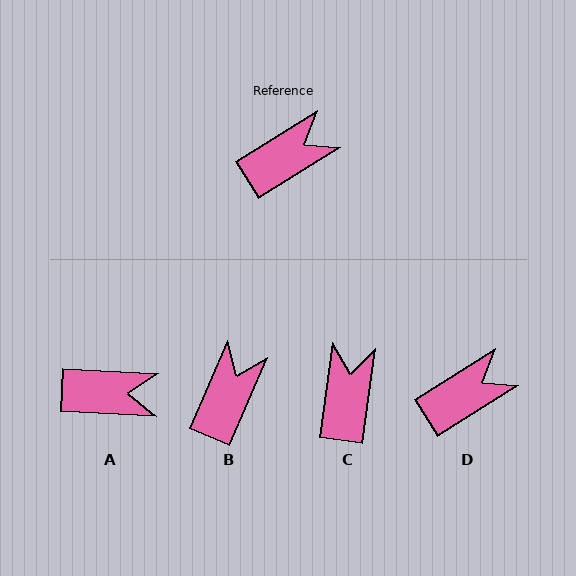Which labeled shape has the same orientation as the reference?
D.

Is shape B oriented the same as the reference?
No, it is off by about 35 degrees.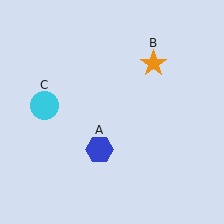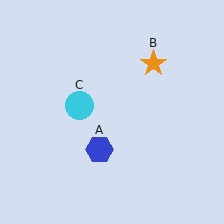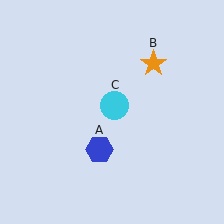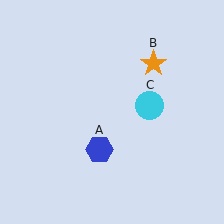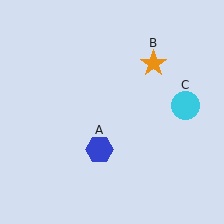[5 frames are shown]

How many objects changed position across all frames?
1 object changed position: cyan circle (object C).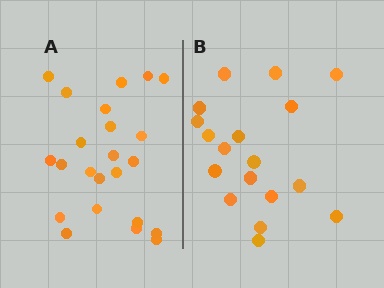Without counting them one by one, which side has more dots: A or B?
Region A (the left region) has more dots.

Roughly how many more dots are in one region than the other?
Region A has about 5 more dots than region B.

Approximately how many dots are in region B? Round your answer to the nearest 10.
About 20 dots. (The exact count is 18, which rounds to 20.)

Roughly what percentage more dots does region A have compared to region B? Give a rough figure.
About 30% more.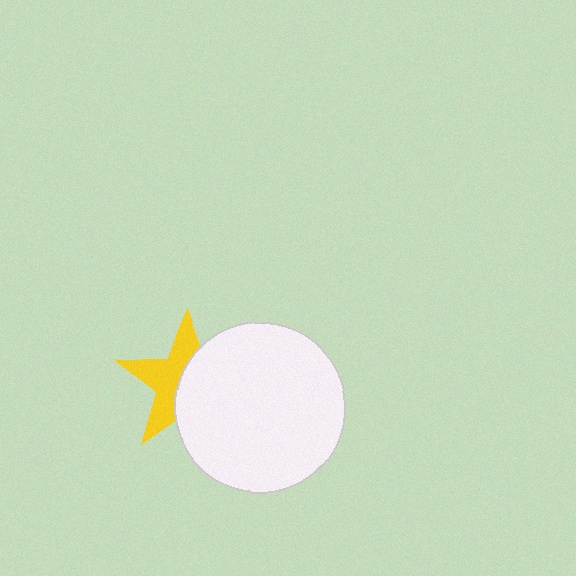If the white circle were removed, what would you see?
You would see the complete yellow star.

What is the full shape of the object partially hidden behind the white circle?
The partially hidden object is a yellow star.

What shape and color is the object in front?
The object in front is a white circle.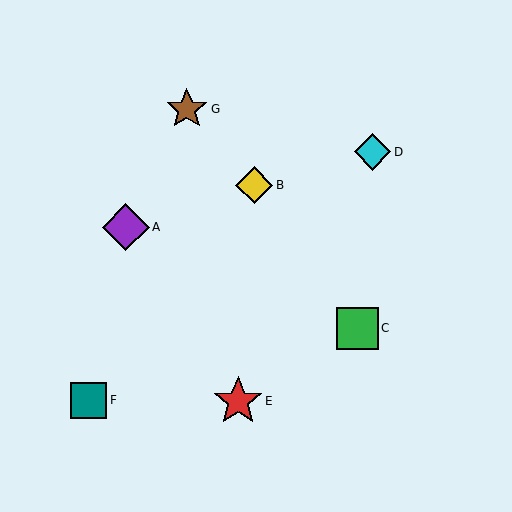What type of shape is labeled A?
Shape A is a purple diamond.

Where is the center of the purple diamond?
The center of the purple diamond is at (126, 227).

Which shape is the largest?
The red star (labeled E) is the largest.